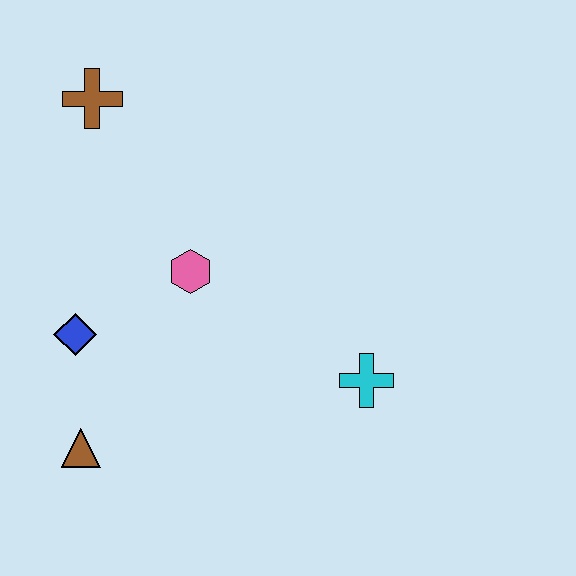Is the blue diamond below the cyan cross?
No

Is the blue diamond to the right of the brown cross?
No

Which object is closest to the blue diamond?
The brown triangle is closest to the blue diamond.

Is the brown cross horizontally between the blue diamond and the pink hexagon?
Yes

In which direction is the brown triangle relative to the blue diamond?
The brown triangle is below the blue diamond.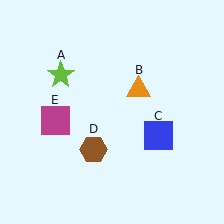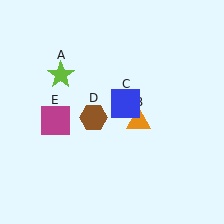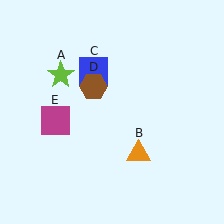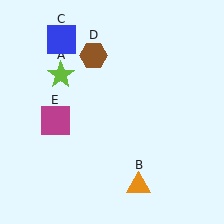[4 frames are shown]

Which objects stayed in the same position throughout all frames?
Lime star (object A) and magenta square (object E) remained stationary.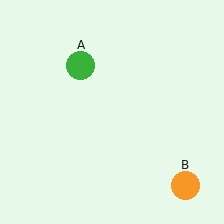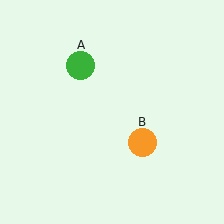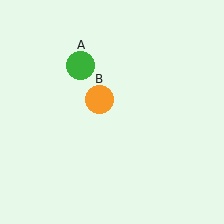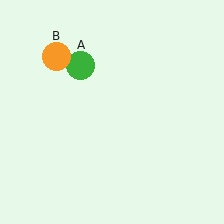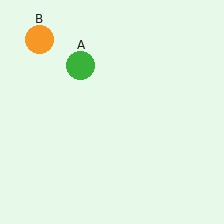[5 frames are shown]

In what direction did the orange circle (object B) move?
The orange circle (object B) moved up and to the left.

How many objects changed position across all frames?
1 object changed position: orange circle (object B).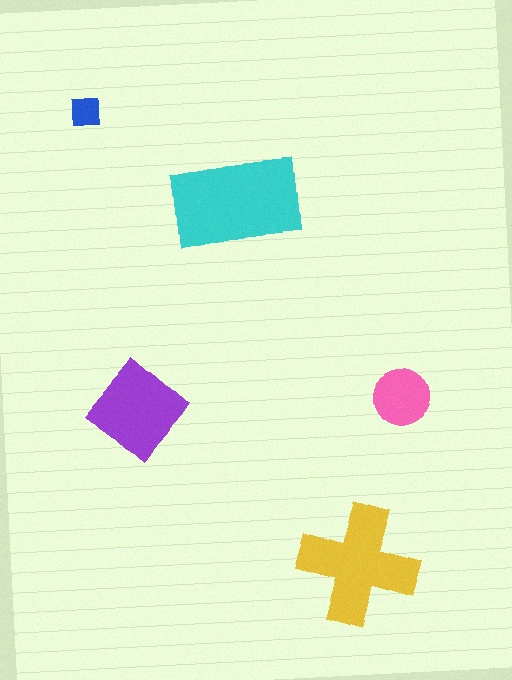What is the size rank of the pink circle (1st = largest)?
4th.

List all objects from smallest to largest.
The blue square, the pink circle, the purple diamond, the yellow cross, the cyan rectangle.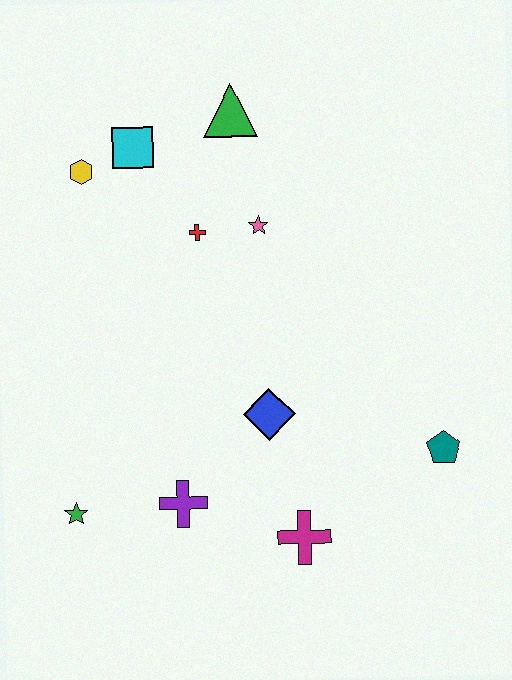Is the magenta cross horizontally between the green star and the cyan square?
No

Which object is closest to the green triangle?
The cyan square is closest to the green triangle.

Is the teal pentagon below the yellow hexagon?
Yes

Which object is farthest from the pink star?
The green star is farthest from the pink star.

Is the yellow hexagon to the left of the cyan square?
Yes